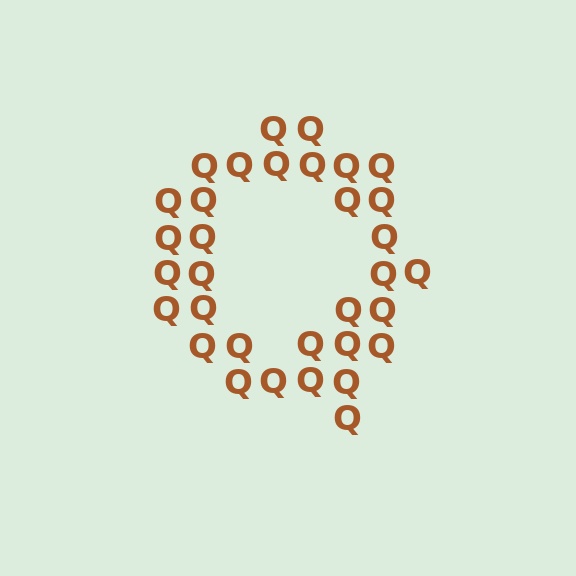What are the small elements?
The small elements are letter Q's.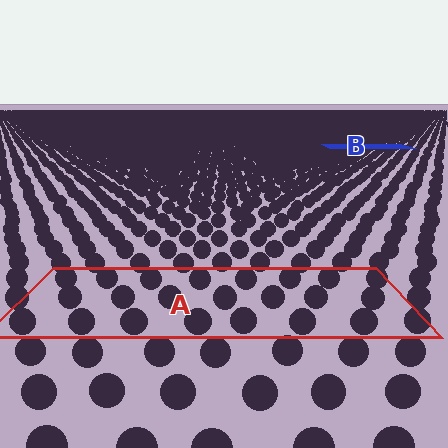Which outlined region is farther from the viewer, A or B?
Region B is farther from the viewer — the texture elements inside it appear smaller and more densely packed.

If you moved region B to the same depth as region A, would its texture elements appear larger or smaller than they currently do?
They would appear larger. At a closer depth, the same texture elements are projected at a bigger on-screen size.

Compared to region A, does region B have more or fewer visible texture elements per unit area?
Region B has more texture elements per unit area — they are packed more densely because it is farther away.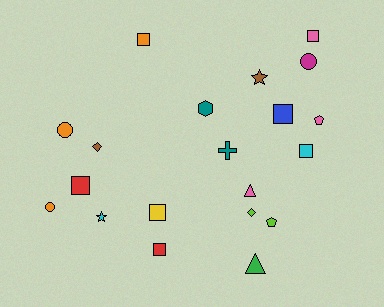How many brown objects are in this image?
There are 2 brown objects.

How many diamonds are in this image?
There are 2 diamonds.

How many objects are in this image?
There are 20 objects.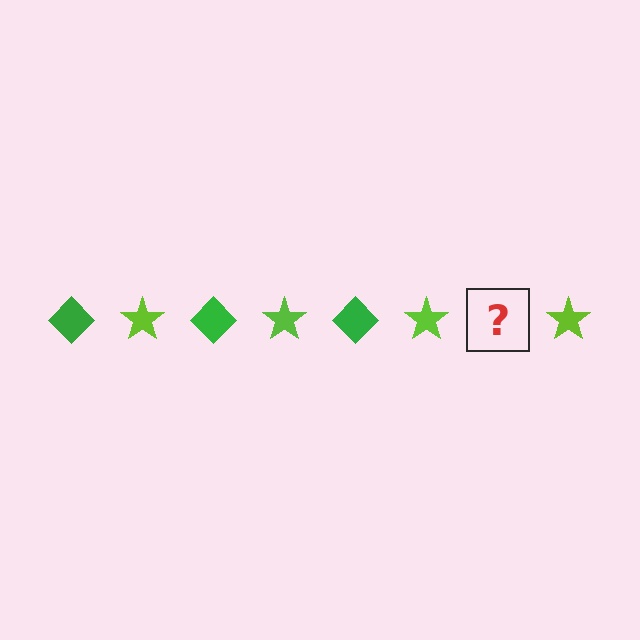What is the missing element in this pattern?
The missing element is a green diamond.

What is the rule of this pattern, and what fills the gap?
The rule is that the pattern alternates between green diamond and lime star. The gap should be filled with a green diamond.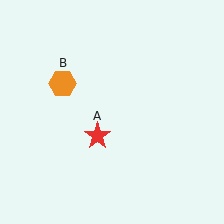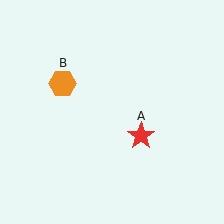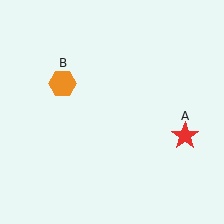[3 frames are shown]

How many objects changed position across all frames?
1 object changed position: red star (object A).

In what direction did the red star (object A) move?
The red star (object A) moved right.